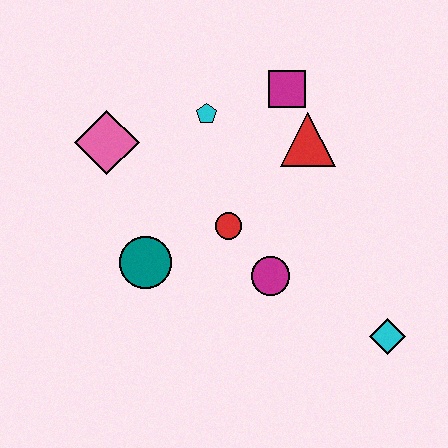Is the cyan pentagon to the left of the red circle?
Yes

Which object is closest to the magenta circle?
The red circle is closest to the magenta circle.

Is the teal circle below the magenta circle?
No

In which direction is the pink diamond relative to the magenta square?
The pink diamond is to the left of the magenta square.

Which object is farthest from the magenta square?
The cyan diamond is farthest from the magenta square.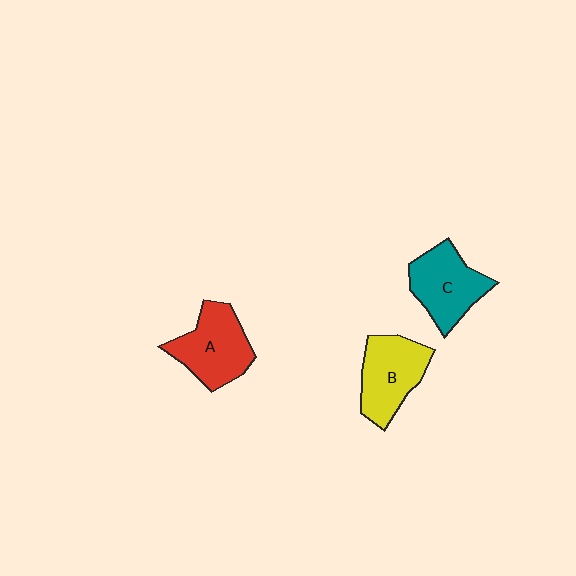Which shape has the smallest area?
Shape C (teal).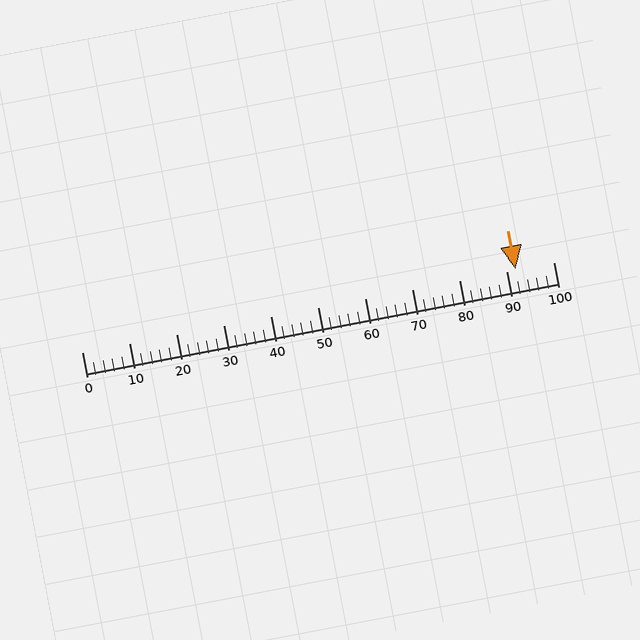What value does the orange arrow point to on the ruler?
The orange arrow points to approximately 92.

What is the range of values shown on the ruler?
The ruler shows values from 0 to 100.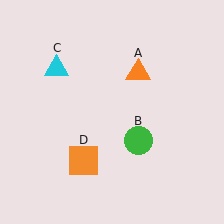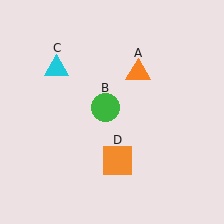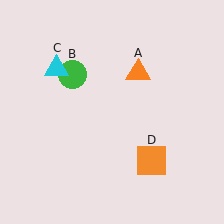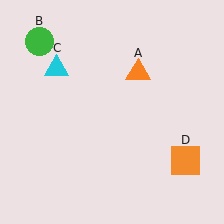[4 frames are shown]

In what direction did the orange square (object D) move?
The orange square (object D) moved right.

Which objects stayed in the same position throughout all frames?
Orange triangle (object A) and cyan triangle (object C) remained stationary.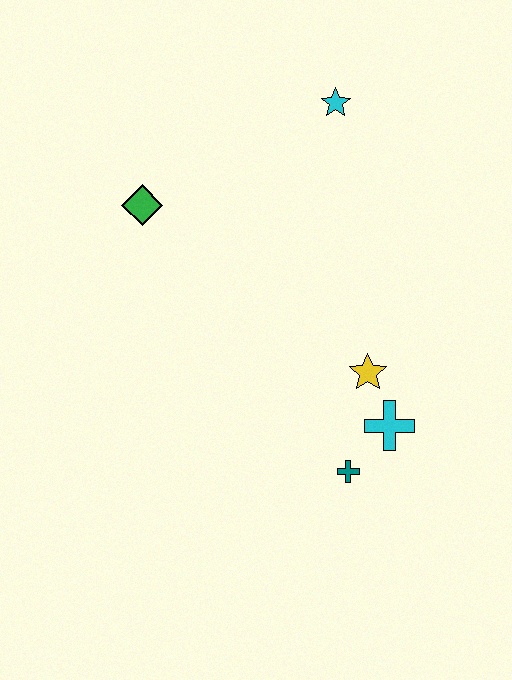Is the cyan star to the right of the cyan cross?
No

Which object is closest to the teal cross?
The cyan cross is closest to the teal cross.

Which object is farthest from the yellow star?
The green diamond is farthest from the yellow star.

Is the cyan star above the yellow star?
Yes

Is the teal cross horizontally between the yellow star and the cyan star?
Yes